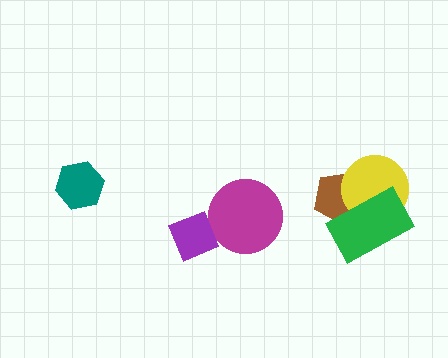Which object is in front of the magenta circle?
The purple diamond is in front of the magenta circle.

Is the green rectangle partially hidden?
No, no other shape covers it.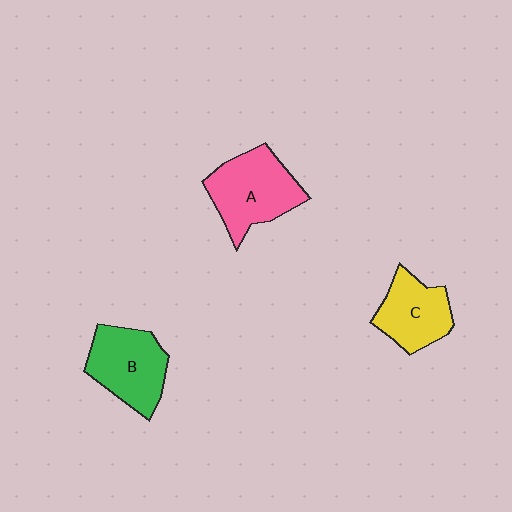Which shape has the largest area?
Shape A (pink).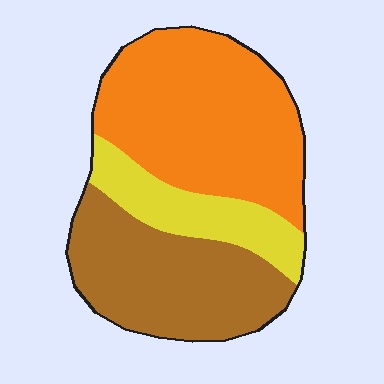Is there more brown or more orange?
Orange.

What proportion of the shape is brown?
Brown covers roughly 35% of the shape.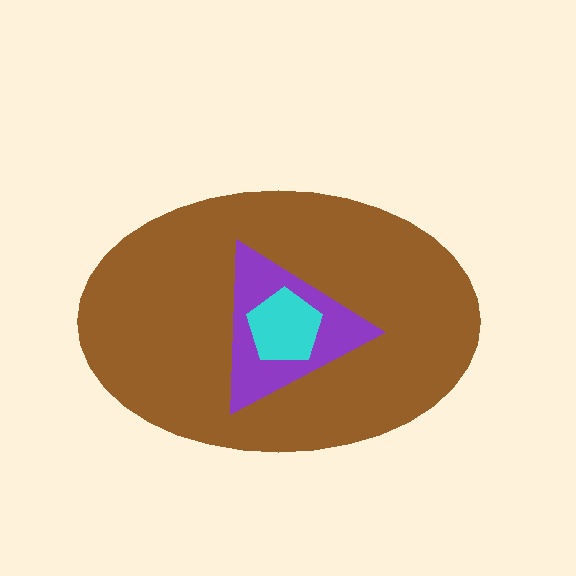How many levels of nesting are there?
3.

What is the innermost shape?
The cyan pentagon.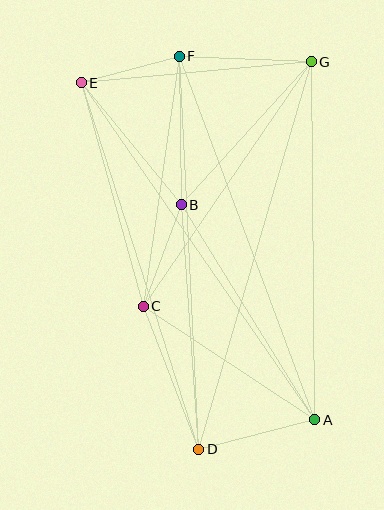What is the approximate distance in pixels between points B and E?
The distance between B and E is approximately 158 pixels.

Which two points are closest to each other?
Points E and F are closest to each other.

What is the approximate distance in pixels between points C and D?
The distance between C and D is approximately 153 pixels.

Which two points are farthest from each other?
Points A and E are farthest from each other.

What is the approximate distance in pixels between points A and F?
The distance between A and F is approximately 388 pixels.